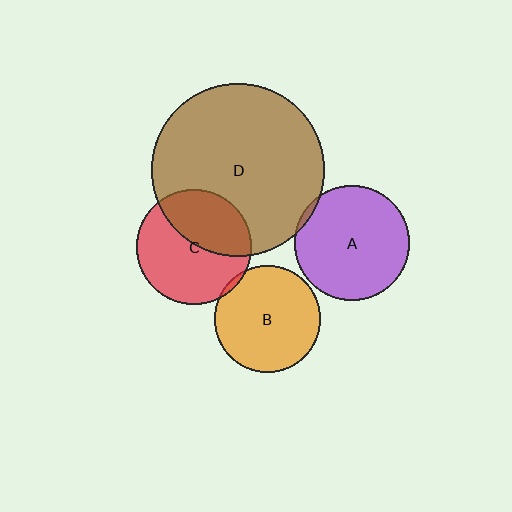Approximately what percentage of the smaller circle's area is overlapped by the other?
Approximately 5%.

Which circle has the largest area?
Circle D (brown).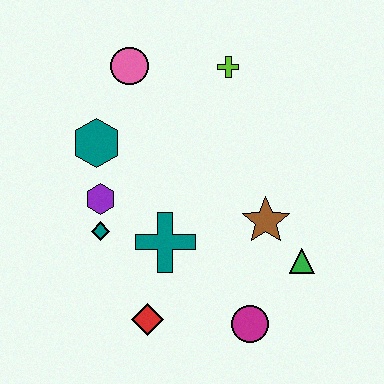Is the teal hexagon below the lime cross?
Yes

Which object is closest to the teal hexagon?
The purple hexagon is closest to the teal hexagon.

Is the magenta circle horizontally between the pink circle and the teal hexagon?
No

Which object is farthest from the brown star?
The pink circle is farthest from the brown star.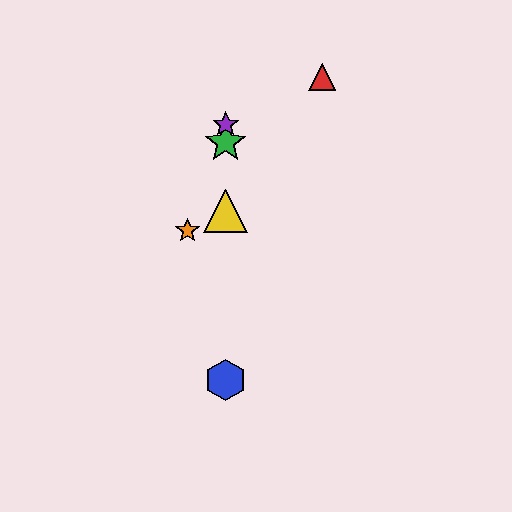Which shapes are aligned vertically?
The blue hexagon, the green star, the yellow triangle, the purple star are aligned vertically.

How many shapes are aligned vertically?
4 shapes (the blue hexagon, the green star, the yellow triangle, the purple star) are aligned vertically.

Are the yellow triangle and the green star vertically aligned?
Yes, both are at x≈226.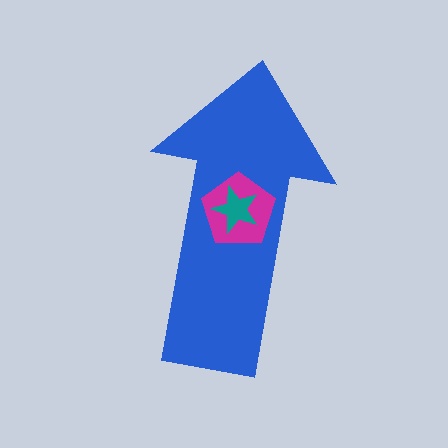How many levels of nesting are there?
3.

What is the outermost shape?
The blue arrow.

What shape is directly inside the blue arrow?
The magenta pentagon.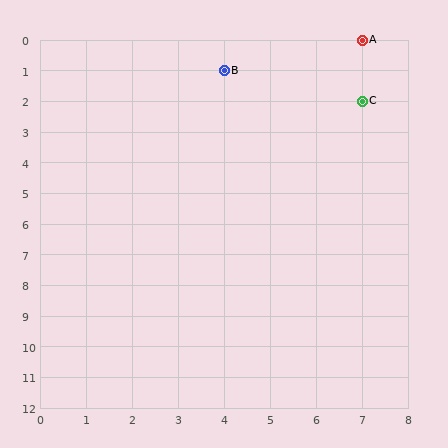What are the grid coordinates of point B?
Point B is at grid coordinates (4, 1).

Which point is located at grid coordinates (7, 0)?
Point A is at (7, 0).